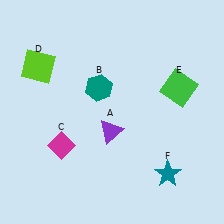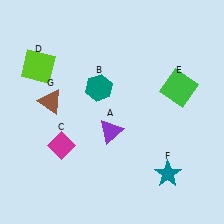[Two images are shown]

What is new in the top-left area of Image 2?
A brown triangle (G) was added in the top-left area of Image 2.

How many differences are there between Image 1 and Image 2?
There is 1 difference between the two images.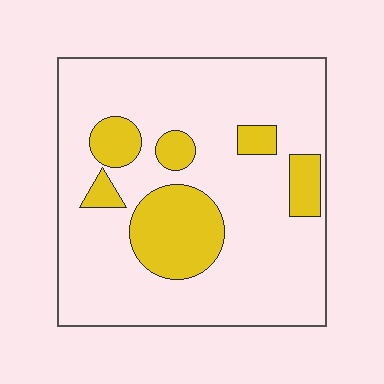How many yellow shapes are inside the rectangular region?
6.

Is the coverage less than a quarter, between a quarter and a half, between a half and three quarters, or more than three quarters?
Less than a quarter.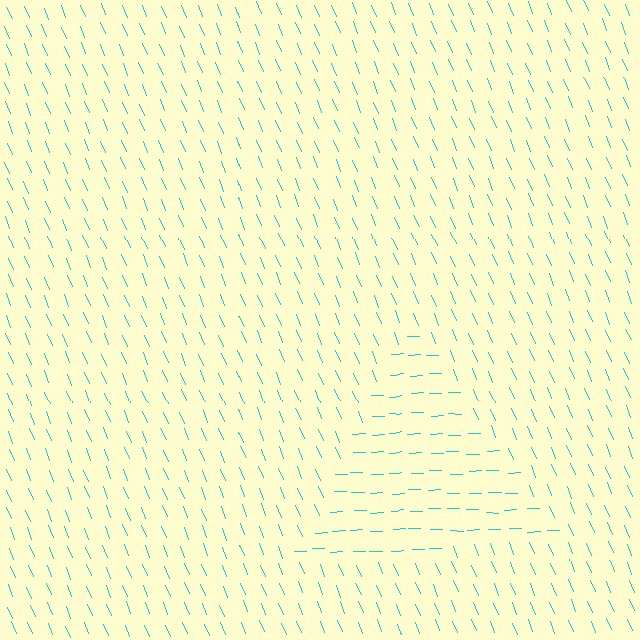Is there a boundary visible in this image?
Yes, there is a texture boundary formed by a change in line orientation.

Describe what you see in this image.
The image is filled with small cyan line segments. A triangle region in the image has lines oriented differently from the surrounding lines, creating a visible texture boundary.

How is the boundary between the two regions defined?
The boundary is defined purely by a change in line orientation (approximately 69 degrees difference). All lines are the same color and thickness.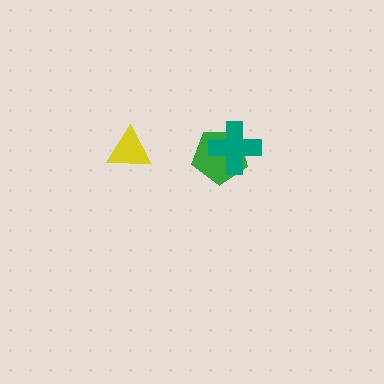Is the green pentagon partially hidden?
Yes, it is partially covered by another shape.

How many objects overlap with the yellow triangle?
0 objects overlap with the yellow triangle.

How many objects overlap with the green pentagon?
1 object overlaps with the green pentagon.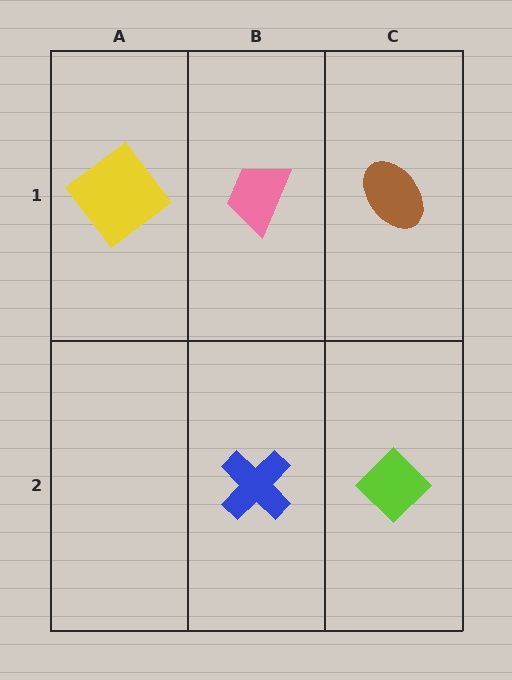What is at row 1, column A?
A yellow diamond.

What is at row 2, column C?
A lime diamond.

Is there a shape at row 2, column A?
No, that cell is empty.